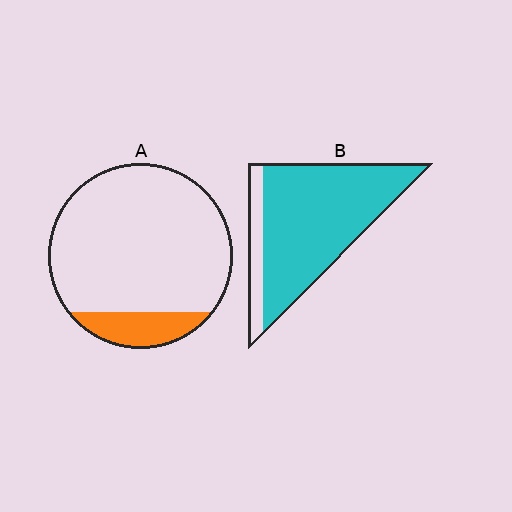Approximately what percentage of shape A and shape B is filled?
A is approximately 15% and B is approximately 85%.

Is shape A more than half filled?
No.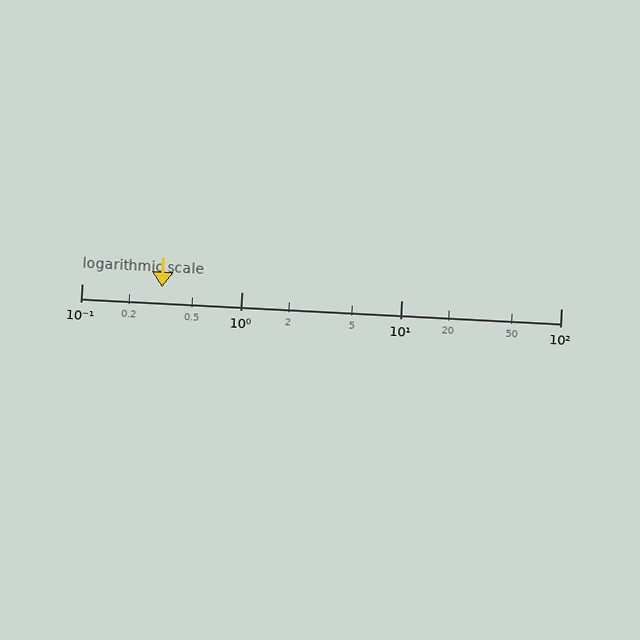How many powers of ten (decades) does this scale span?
The scale spans 3 decades, from 0.1 to 100.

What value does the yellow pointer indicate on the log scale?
The pointer indicates approximately 0.32.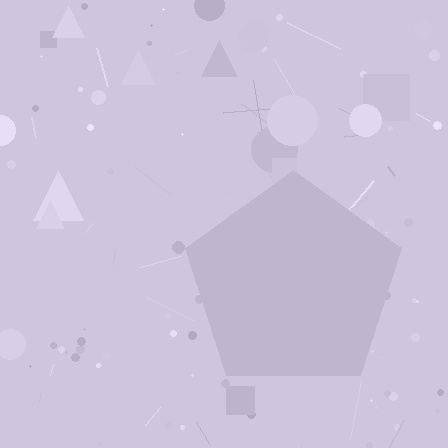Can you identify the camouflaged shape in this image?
The camouflaged shape is a pentagon.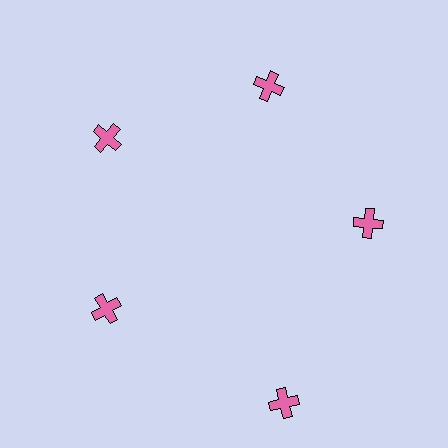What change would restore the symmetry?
The symmetry would be restored by moving it inward, back onto the ring so that all 5 crosses sit at equal angles and equal distance from the center.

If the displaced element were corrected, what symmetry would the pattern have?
It would have 5-fold rotational symmetry — the pattern would map onto itself every 72 degrees.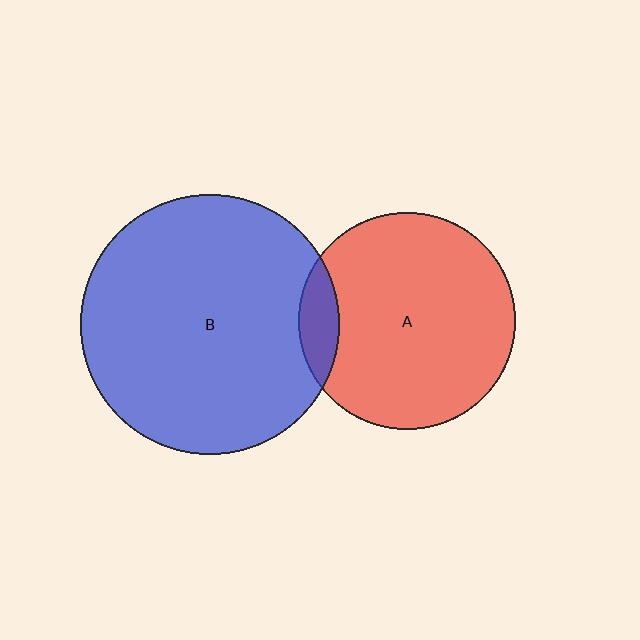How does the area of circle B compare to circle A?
Approximately 1.4 times.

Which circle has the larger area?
Circle B (blue).